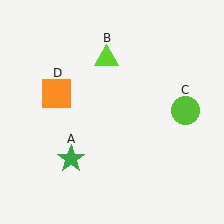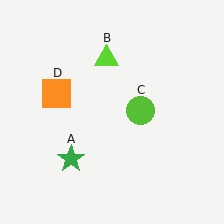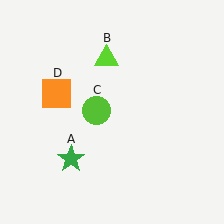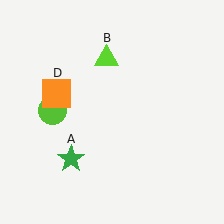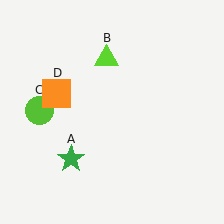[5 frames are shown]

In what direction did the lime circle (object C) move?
The lime circle (object C) moved left.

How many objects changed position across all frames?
1 object changed position: lime circle (object C).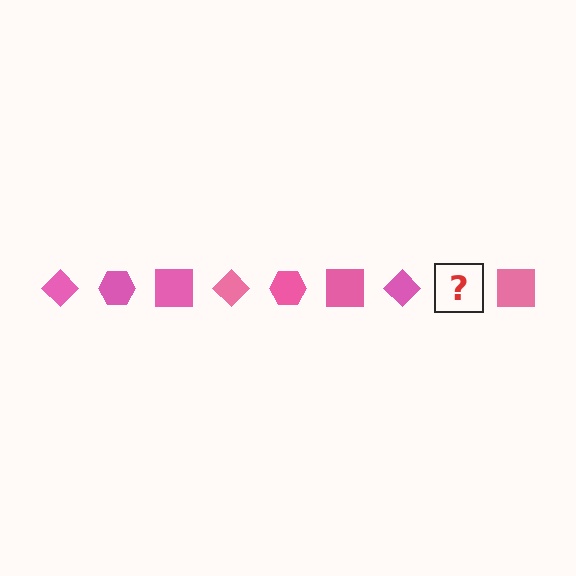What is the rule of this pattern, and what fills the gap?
The rule is that the pattern cycles through diamond, hexagon, square shapes in pink. The gap should be filled with a pink hexagon.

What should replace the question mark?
The question mark should be replaced with a pink hexagon.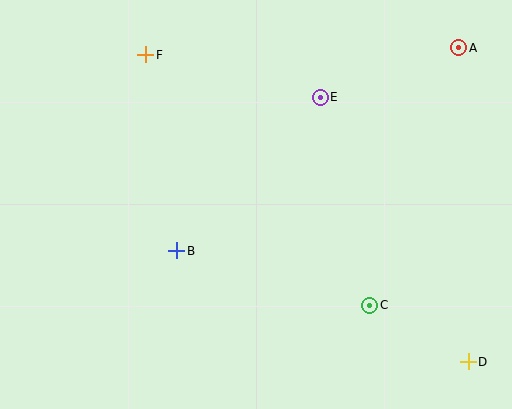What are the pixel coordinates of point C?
Point C is at (370, 305).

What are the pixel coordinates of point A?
Point A is at (459, 48).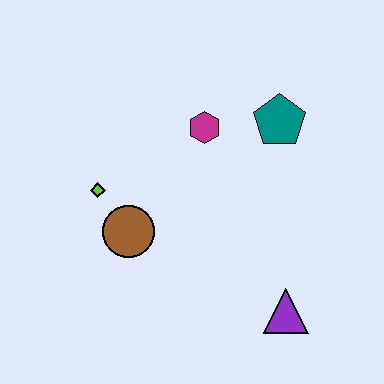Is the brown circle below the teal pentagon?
Yes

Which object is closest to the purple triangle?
The brown circle is closest to the purple triangle.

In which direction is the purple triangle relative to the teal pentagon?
The purple triangle is below the teal pentagon.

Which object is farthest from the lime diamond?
The purple triangle is farthest from the lime diamond.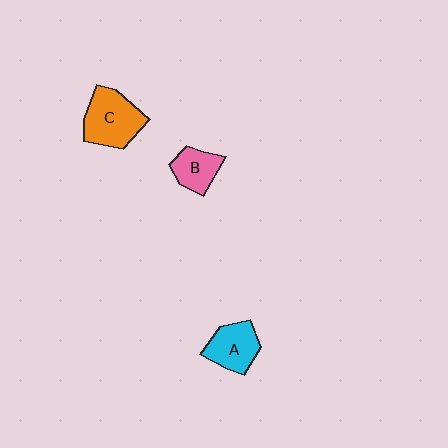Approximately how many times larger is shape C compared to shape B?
Approximately 1.7 times.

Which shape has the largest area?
Shape C (orange).